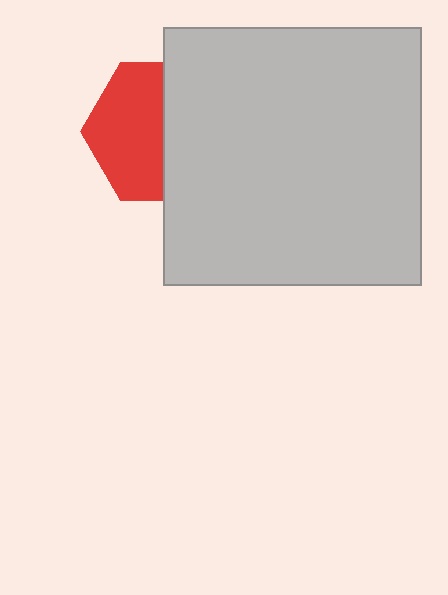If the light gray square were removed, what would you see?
You would see the complete red hexagon.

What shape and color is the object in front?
The object in front is a light gray square.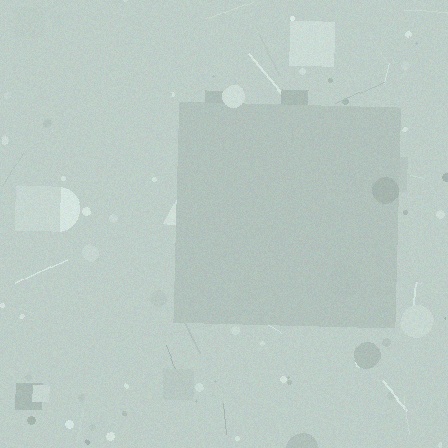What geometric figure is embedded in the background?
A square is embedded in the background.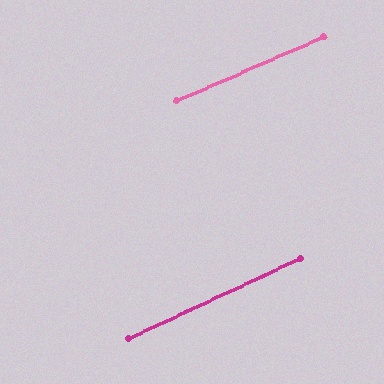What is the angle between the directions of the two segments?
Approximately 1 degree.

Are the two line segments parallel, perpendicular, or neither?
Parallel — their directions differ by only 1.2°.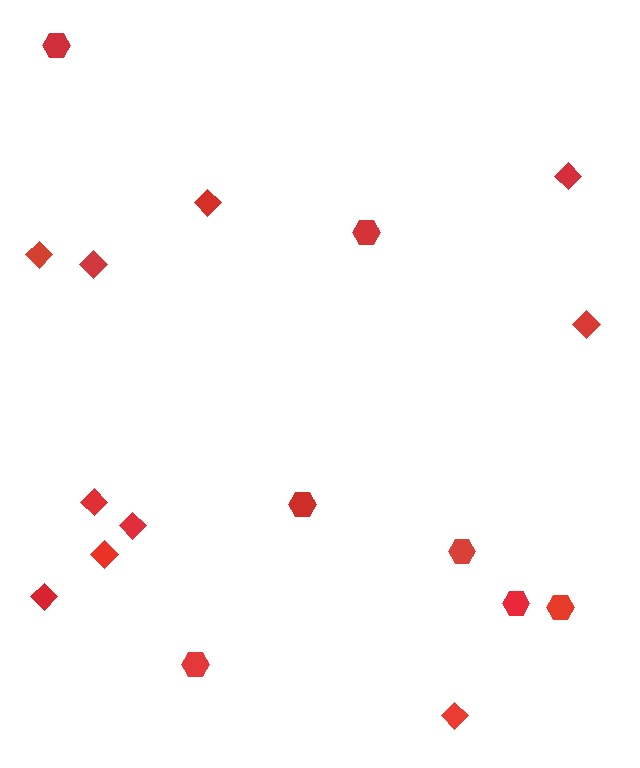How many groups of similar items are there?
There are 2 groups: one group of hexagons (7) and one group of diamonds (10).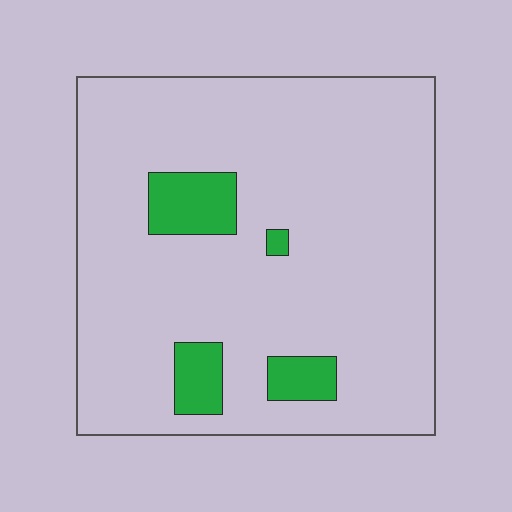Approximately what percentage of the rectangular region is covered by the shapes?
Approximately 10%.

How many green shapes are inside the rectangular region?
4.